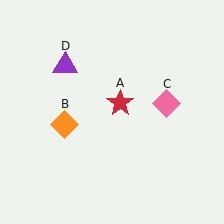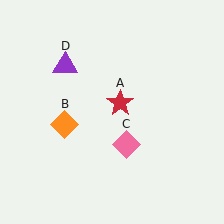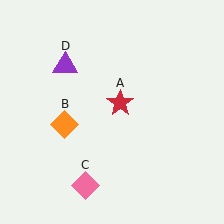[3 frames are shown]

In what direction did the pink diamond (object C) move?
The pink diamond (object C) moved down and to the left.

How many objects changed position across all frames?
1 object changed position: pink diamond (object C).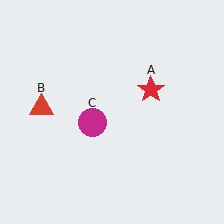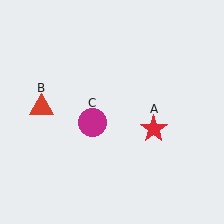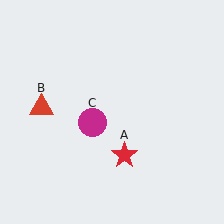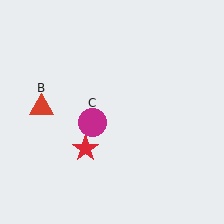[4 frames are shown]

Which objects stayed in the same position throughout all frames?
Red triangle (object B) and magenta circle (object C) remained stationary.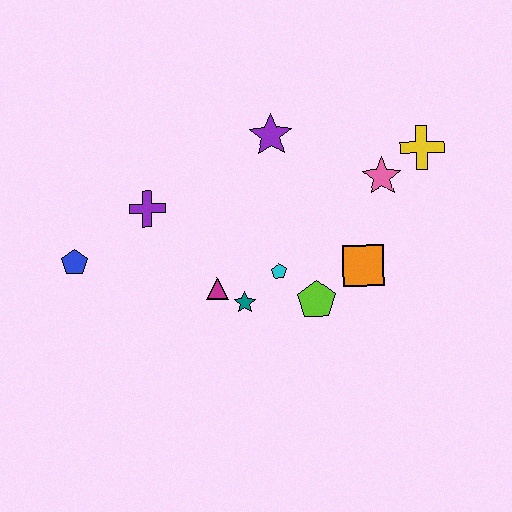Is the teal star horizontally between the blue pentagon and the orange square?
Yes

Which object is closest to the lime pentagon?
The cyan pentagon is closest to the lime pentagon.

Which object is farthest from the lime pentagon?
The blue pentagon is farthest from the lime pentagon.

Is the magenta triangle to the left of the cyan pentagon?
Yes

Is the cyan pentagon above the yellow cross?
No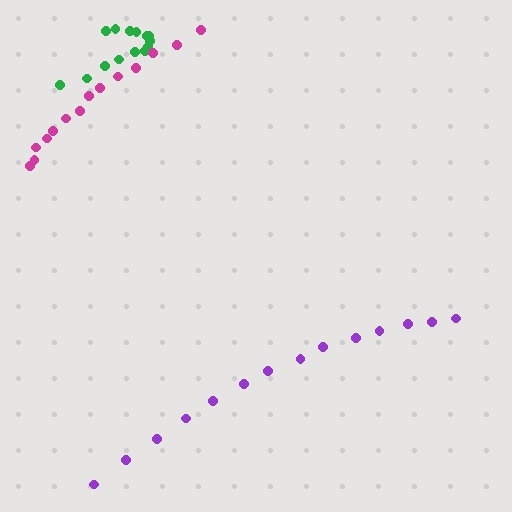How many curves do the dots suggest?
There are 3 distinct paths.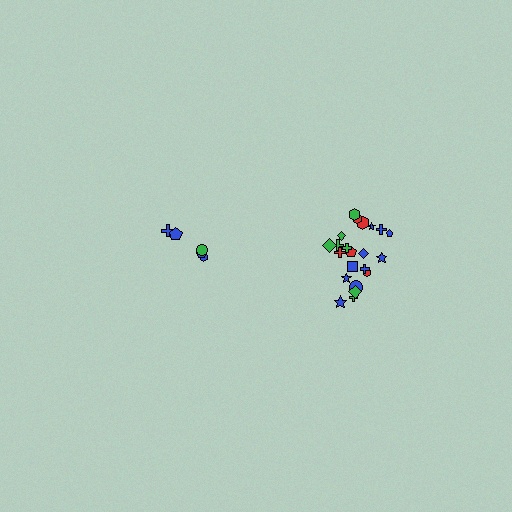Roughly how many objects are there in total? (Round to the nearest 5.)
Roughly 25 objects in total.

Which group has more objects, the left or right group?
The right group.